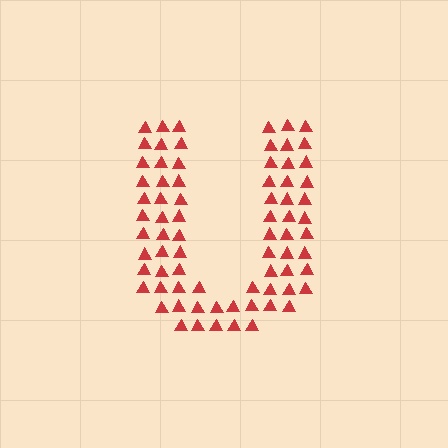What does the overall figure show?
The overall figure shows the letter U.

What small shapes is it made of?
It is made of small triangles.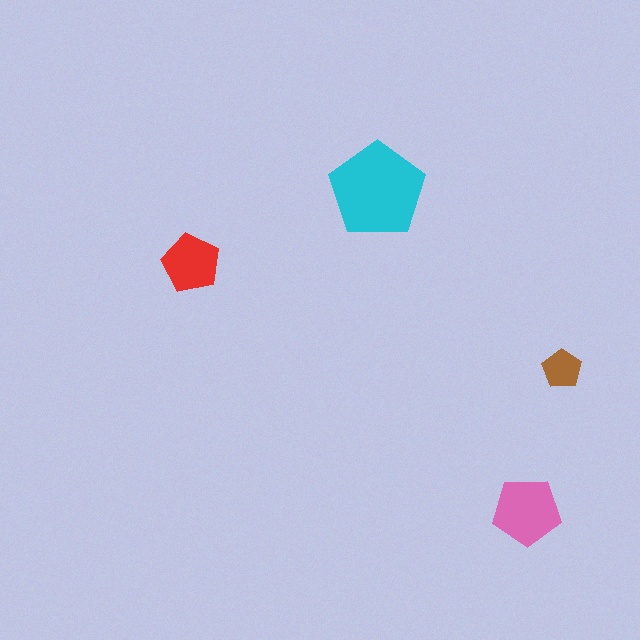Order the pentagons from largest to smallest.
the cyan one, the pink one, the red one, the brown one.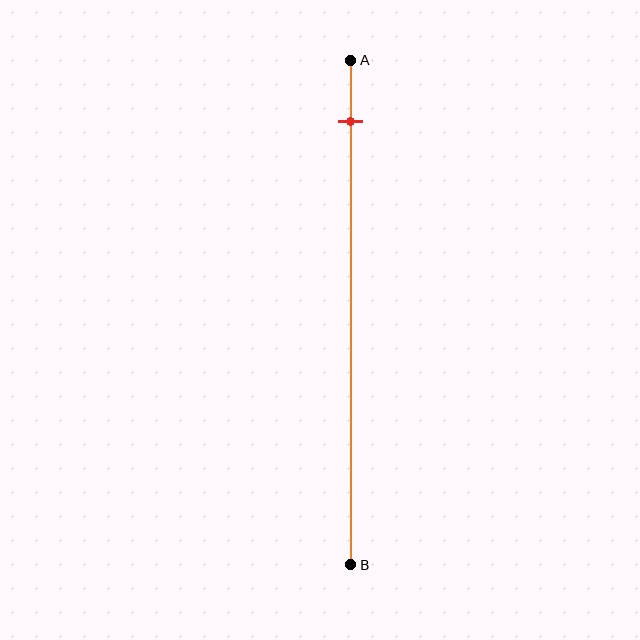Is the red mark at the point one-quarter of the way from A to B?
No, the mark is at about 10% from A, not at the 25% one-quarter point.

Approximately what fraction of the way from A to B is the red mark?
The red mark is approximately 10% of the way from A to B.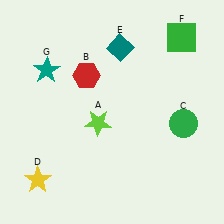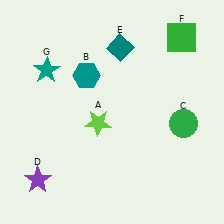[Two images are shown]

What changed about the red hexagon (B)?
In Image 1, B is red. In Image 2, it changed to teal.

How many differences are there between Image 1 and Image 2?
There are 2 differences between the two images.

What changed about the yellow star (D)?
In Image 1, D is yellow. In Image 2, it changed to purple.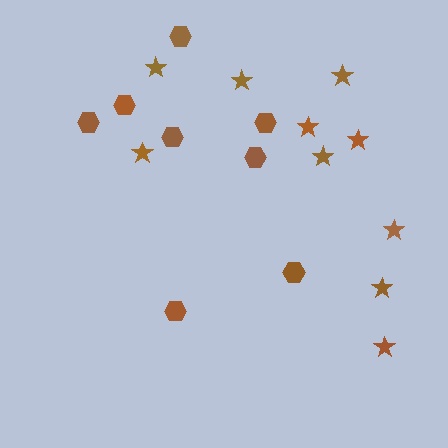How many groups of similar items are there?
There are 2 groups: one group of stars (10) and one group of hexagons (8).